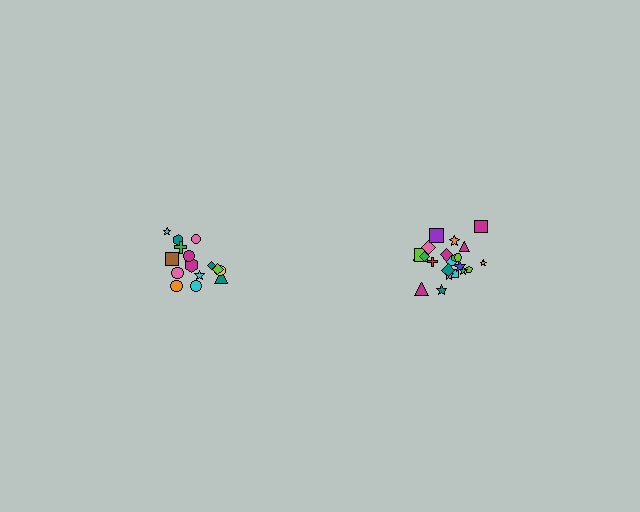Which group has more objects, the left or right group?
The right group.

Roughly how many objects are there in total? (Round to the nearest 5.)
Roughly 35 objects in total.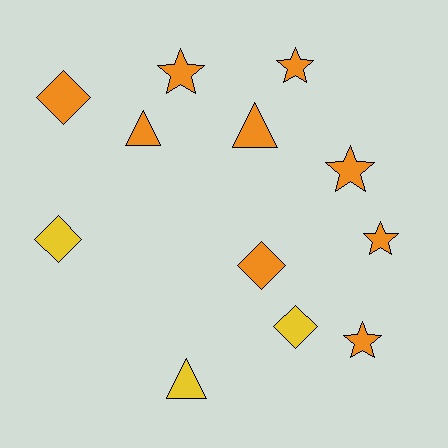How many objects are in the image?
There are 12 objects.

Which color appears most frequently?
Orange, with 9 objects.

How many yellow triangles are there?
There is 1 yellow triangle.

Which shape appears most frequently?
Star, with 5 objects.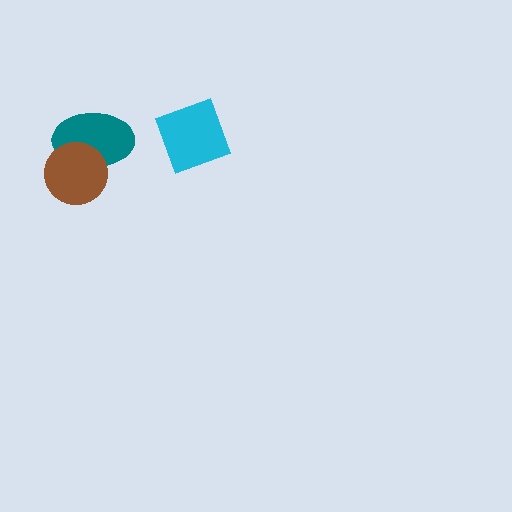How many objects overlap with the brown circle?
1 object overlaps with the brown circle.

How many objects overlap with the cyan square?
0 objects overlap with the cyan square.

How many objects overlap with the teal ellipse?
1 object overlaps with the teal ellipse.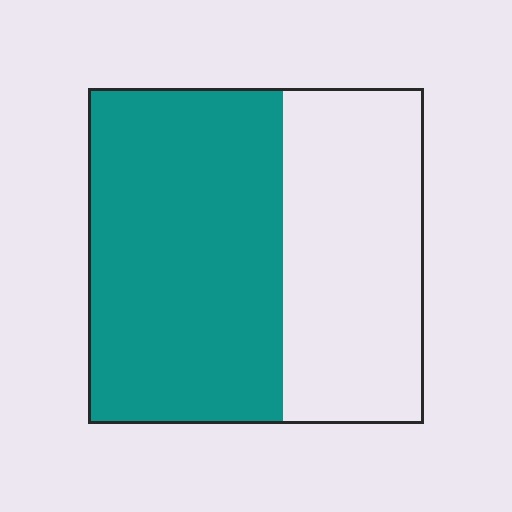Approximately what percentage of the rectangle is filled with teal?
Approximately 60%.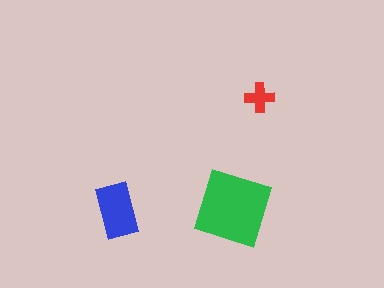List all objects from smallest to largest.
The red cross, the blue rectangle, the green diamond.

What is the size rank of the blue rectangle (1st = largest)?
2nd.